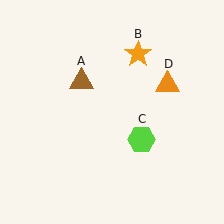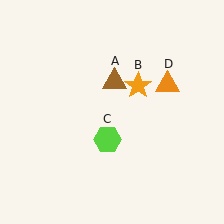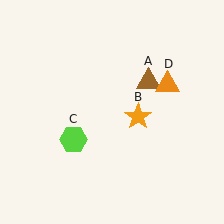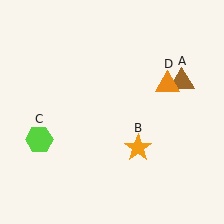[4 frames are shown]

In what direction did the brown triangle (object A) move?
The brown triangle (object A) moved right.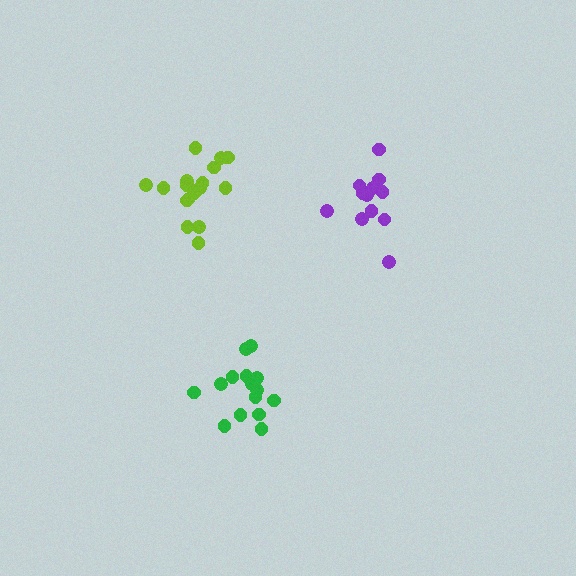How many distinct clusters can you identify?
There are 3 distinct clusters.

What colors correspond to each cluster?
The clusters are colored: lime, green, purple.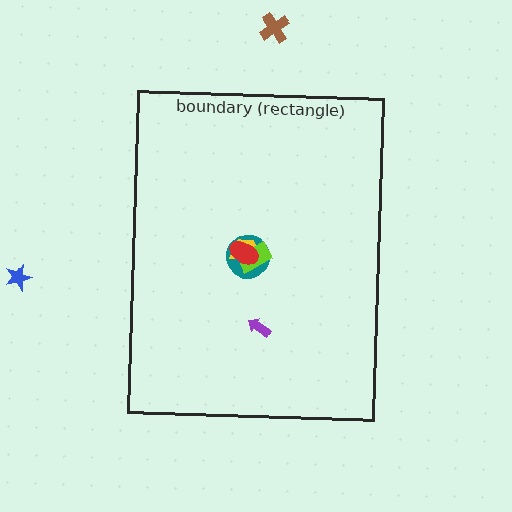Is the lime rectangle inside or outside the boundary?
Inside.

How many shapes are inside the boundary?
5 inside, 2 outside.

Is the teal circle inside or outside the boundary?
Inside.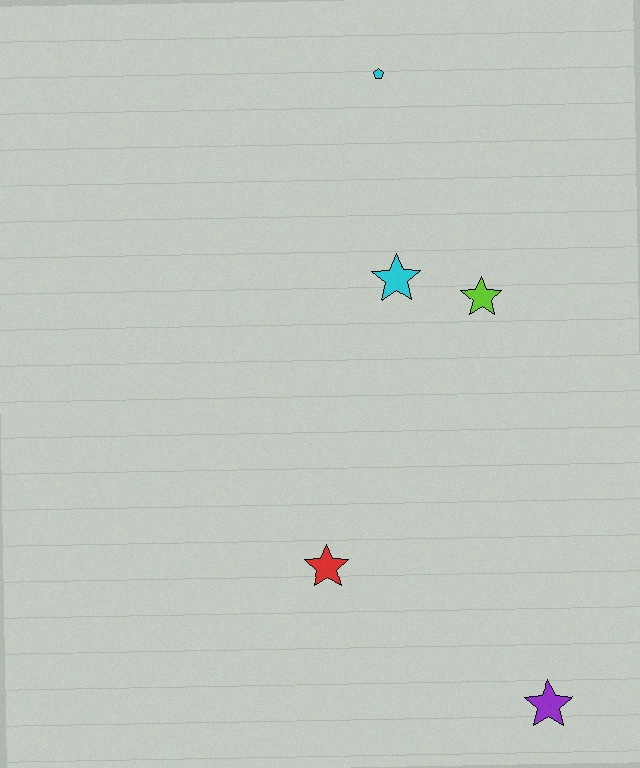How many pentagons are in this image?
There is 1 pentagon.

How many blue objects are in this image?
There are no blue objects.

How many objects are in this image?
There are 5 objects.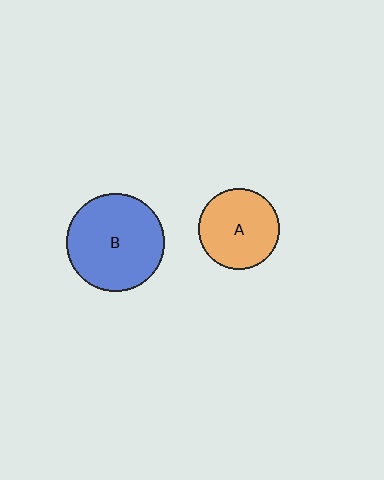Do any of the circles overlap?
No, none of the circles overlap.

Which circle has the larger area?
Circle B (blue).